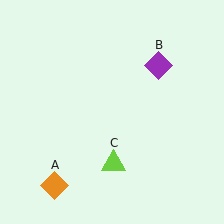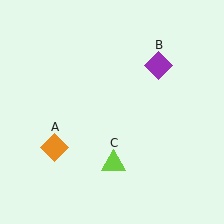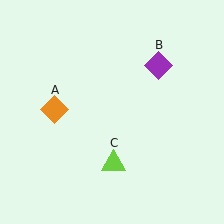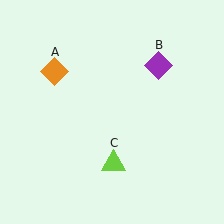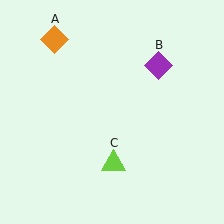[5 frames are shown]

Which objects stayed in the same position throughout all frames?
Purple diamond (object B) and lime triangle (object C) remained stationary.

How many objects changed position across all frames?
1 object changed position: orange diamond (object A).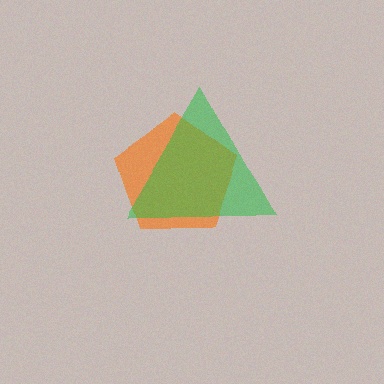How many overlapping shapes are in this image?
There are 2 overlapping shapes in the image.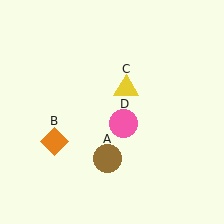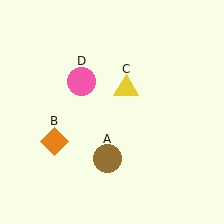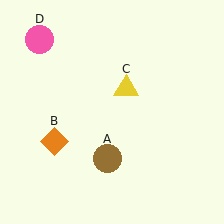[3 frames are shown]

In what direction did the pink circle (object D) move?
The pink circle (object D) moved up and to the left.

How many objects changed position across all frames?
1 object changed position: pink circle (object D).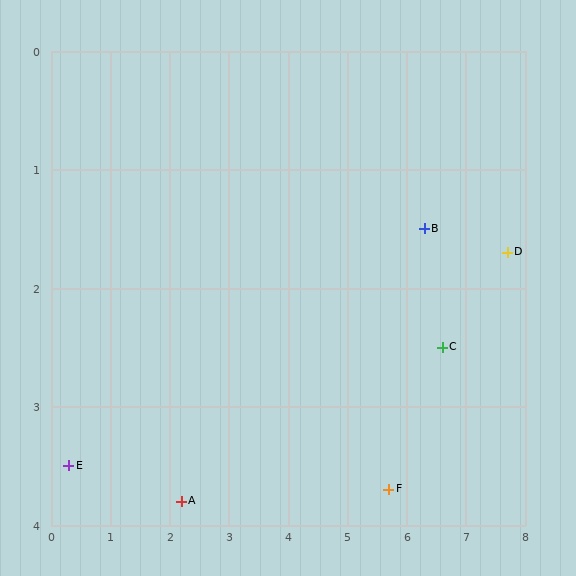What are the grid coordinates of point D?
Point D is at approximately (7.7, 1.7).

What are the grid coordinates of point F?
Point F is at approximately (5.7, 3.7).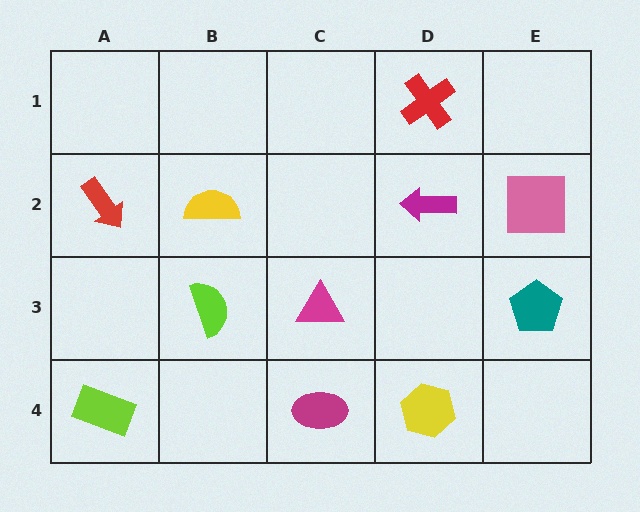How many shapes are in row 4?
3 shapes.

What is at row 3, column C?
A magenta triangle.